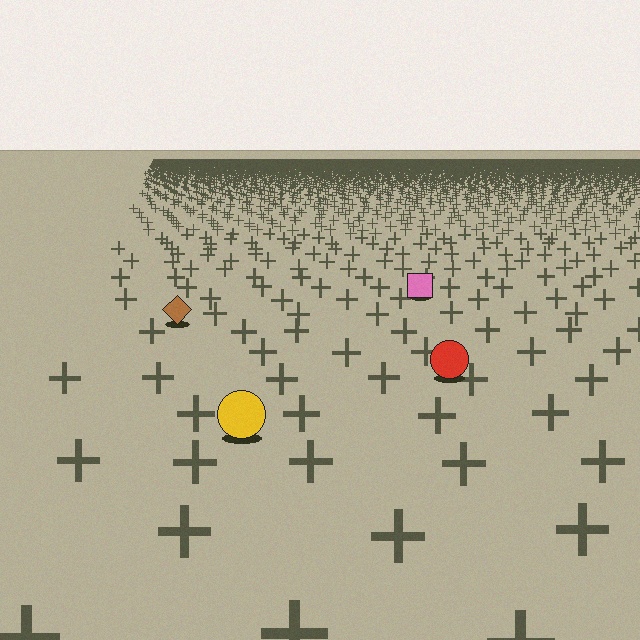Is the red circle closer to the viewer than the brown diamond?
Yes. The red circle is closer — you can tell from the texture gradient: the ground texture is coarser near it.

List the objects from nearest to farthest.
From nearest to farthest: the yellow circle, the red circle, the brown diamond, the pink square.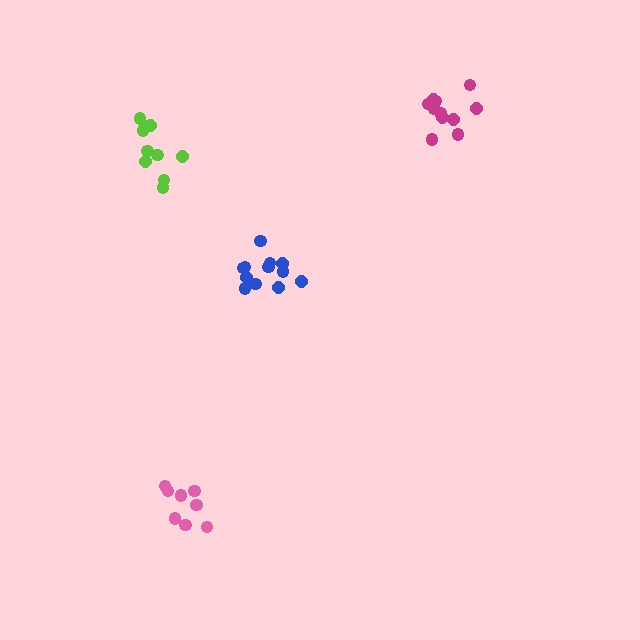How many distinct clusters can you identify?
There are 4 distinct clusters.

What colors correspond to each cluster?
The clusters are colored: blue, pink, magenta, lime.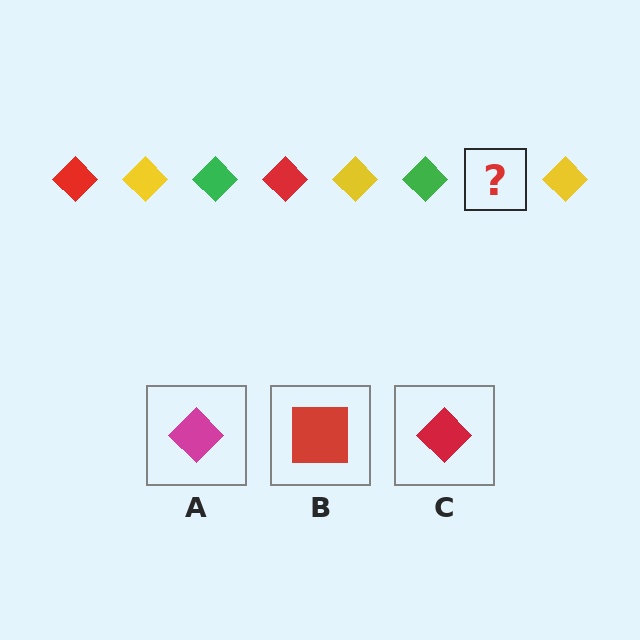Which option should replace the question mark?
Option C.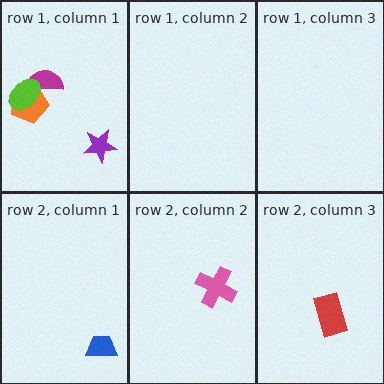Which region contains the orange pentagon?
The row 1, column 1 region.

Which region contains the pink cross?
The row 2, column 2 region.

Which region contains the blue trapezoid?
The row 2, column 1 region.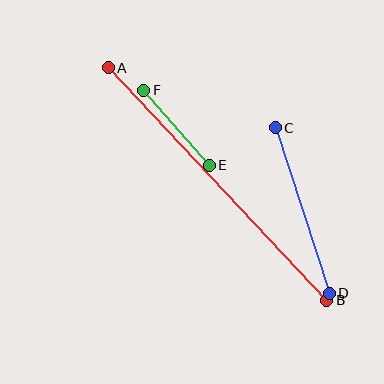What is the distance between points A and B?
The distance is approximately 319 pixels.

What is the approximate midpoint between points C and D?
The midpoint is at approximately (302, 210) pixels.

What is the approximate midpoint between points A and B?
The midpoint is at approximately (218, 184) pixels.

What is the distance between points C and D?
The distance is approximately 174 pixels.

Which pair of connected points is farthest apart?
Points A and B are farthest apart.